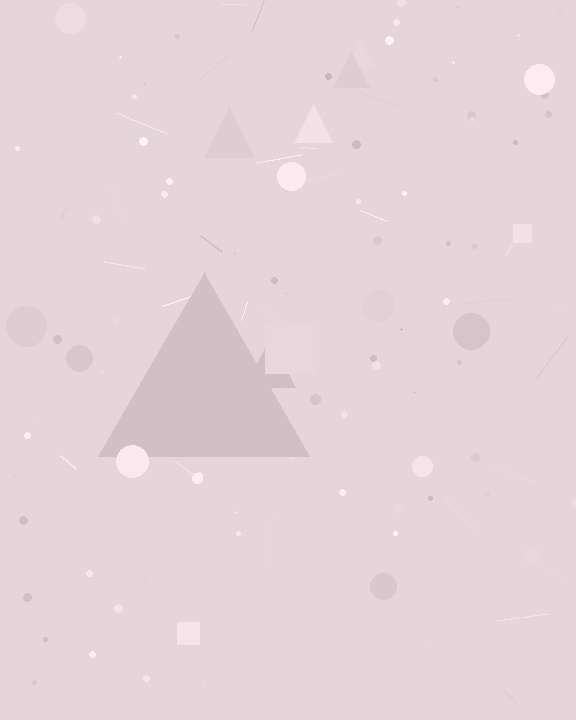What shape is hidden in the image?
A triangle is hidden in the image.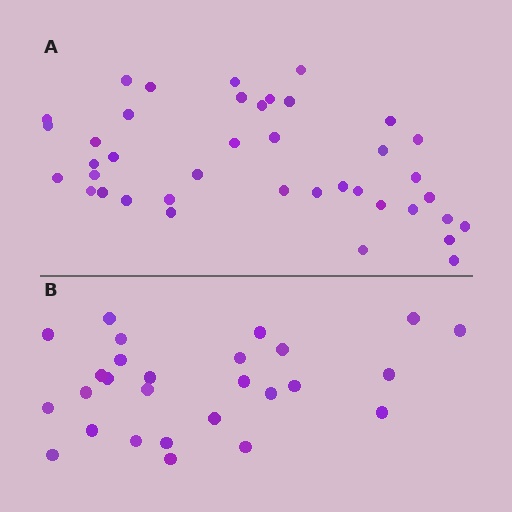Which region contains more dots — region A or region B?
Region A (the top region) has more dots.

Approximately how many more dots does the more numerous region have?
Region A has approximately 15 more dots than region B.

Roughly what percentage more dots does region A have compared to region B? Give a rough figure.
About 50% more.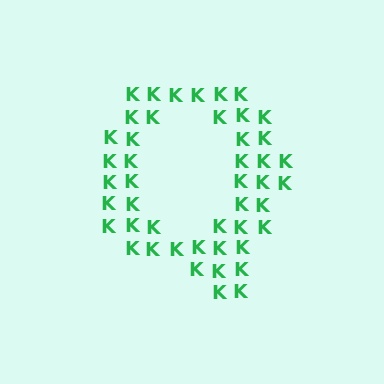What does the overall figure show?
The overall figure shows the letter Q.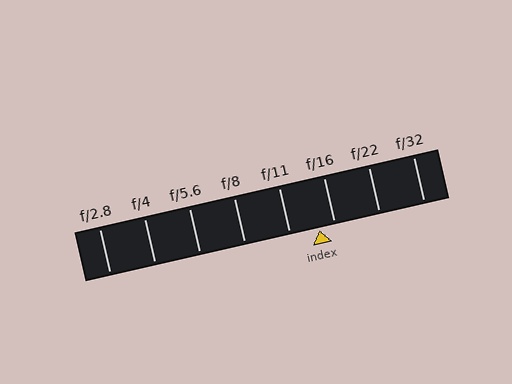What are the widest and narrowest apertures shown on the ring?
The widest aperture shown is f/2.8 and the narrowest is f/32.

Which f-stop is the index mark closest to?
The index mark is closest to f/16.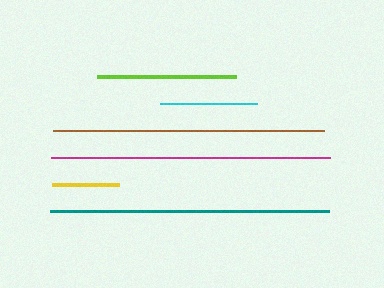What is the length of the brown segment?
The brown segment is approximately 270 pixels long.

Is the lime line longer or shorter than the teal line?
The teal line is longer than the lime line.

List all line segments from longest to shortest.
From longest to shortest: magenta, teal, brown, lime, cyan, yellow.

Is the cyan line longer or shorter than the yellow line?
The cyan line is longer than the yellow line.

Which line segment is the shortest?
The yellow line is the shortest at approximately 67 pixels.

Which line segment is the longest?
The magenta line is the longest at approximately 279 pixels.